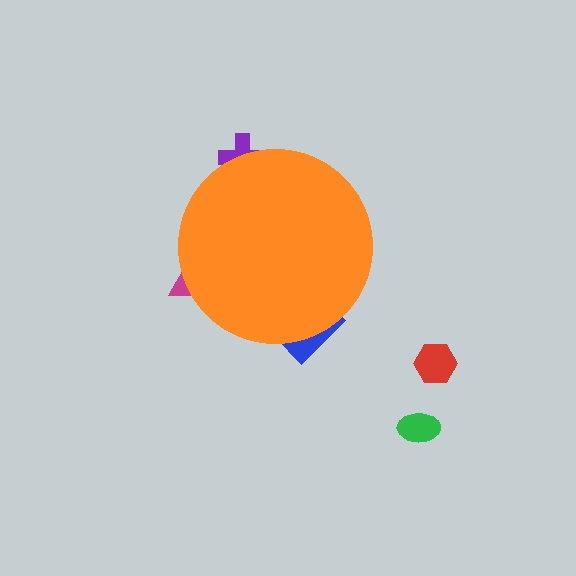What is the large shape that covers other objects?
An orange circle.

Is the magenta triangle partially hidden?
Yes, the magenta triangle is partially hidden behind the orange circle.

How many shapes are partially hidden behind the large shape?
3 shapes are partially hidden.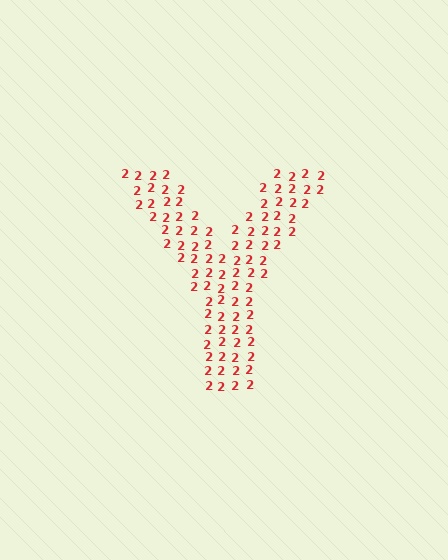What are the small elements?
The small elements are digit 2's.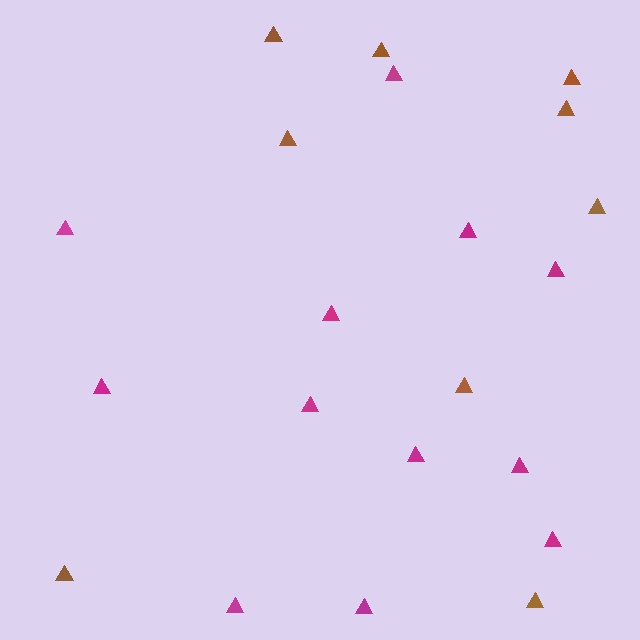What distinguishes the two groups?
There are 2 groups: one group of brown triangles (9) and one group of magenta triangles (12).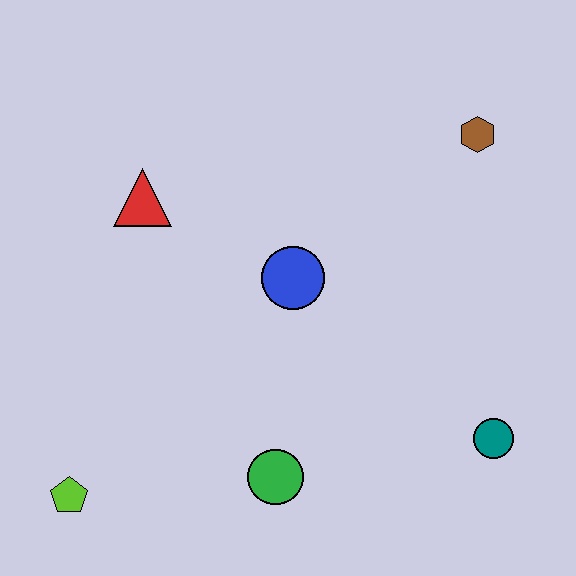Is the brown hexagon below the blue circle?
No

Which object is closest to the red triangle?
The blue circle is closest to the red triangle.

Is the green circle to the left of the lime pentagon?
No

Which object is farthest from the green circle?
The brown hexagon is farthest from the green circle.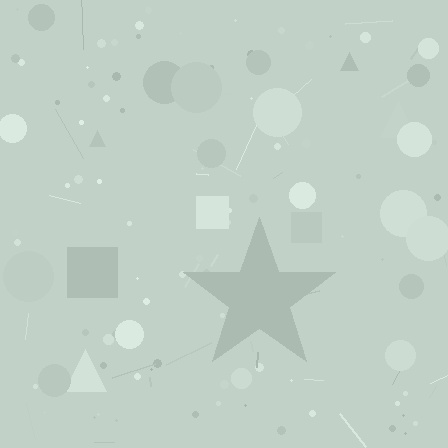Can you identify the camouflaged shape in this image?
The camouflaged shape is a star.